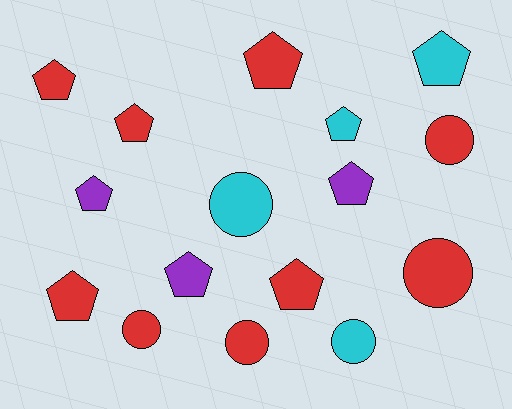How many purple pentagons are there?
There are 3 purple pentagons.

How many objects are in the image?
There are 16 objects.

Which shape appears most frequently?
Pentagon, with 10 objects.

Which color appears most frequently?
Red, with 9 objects.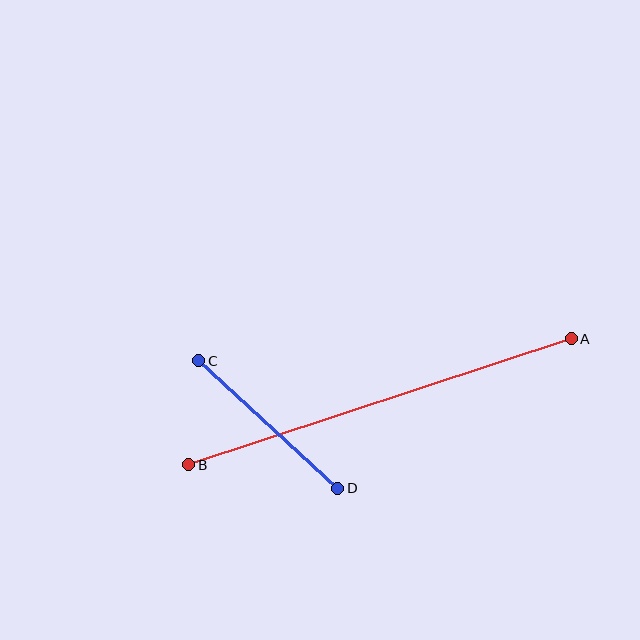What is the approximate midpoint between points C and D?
The midpoint is at approximately (268, 424) pixels.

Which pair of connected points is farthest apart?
Points A and B are farthest apart.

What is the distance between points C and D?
The distance is approximately 189 pixels.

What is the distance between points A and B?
The distance is approximately 403 pixels.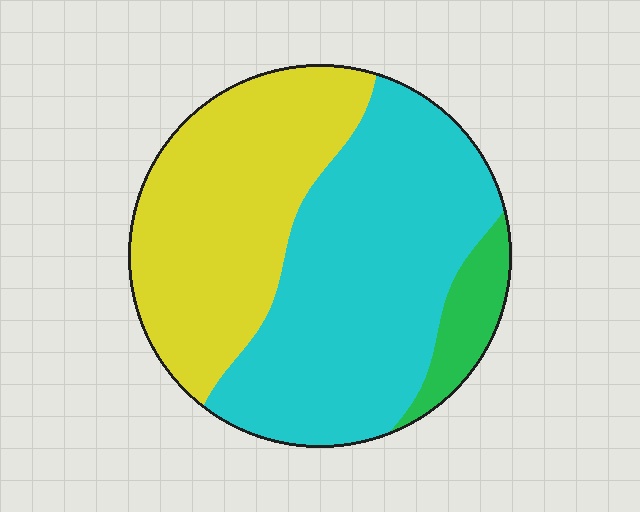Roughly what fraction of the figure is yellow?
Yellow covers roughly 40% of the figure.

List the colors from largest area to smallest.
From largest to smallest: cyan, yellow, green.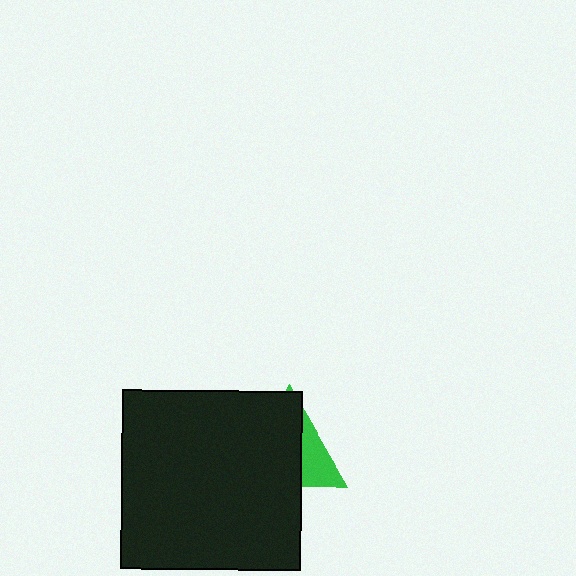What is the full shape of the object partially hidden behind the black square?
The partially hidden object is a green triangle.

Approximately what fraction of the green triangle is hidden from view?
Roughly 69% of the green triangle is hidden behind the black square.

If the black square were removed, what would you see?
You would see the complete green triangle.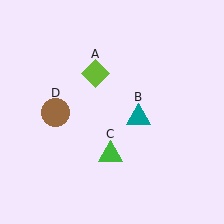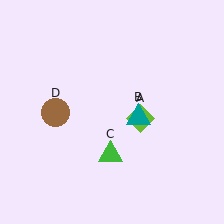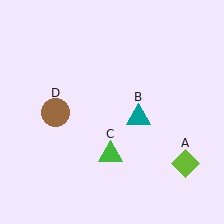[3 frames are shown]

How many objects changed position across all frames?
1 object changed position: lime diamond (object A).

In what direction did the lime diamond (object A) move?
The lime diamond (object A) moved down and to the right.